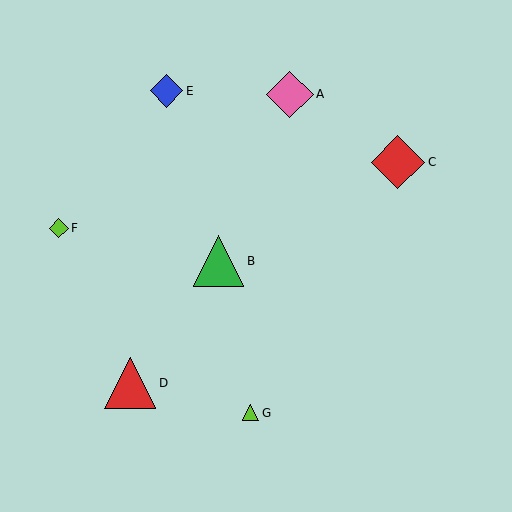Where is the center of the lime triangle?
The center of the lime triangle is at (250, 413).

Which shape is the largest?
The red diamond (labeled C) is the largest.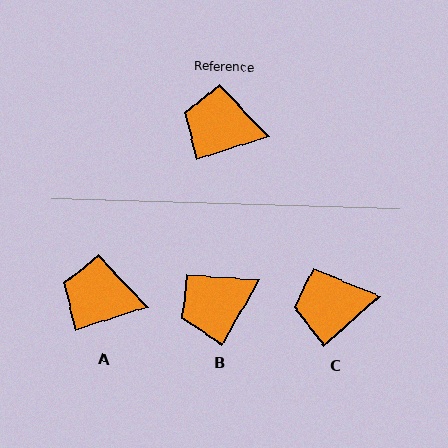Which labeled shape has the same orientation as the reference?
A.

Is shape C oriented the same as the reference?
No, it is off by about 25 degrees.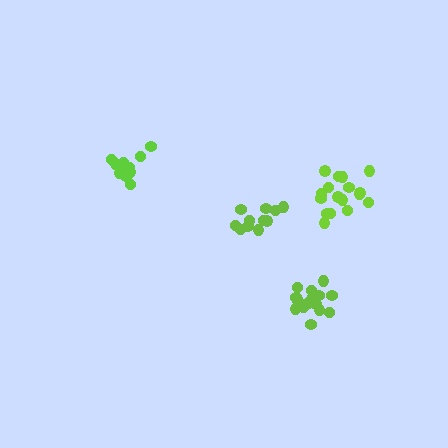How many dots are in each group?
Group 1: 11 dots, Group 2: 11 dots, Group 3: 16 dots, Group 4: 17 dots (55 total).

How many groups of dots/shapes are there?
There are 4 groups.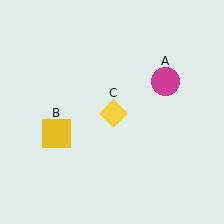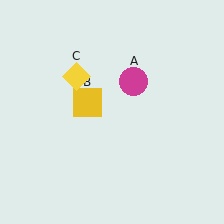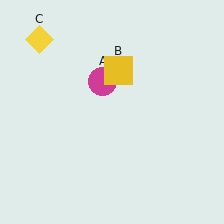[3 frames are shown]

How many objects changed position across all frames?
3 objects changed position: magenta circle (object A), yellow square (object B), yellow diamond (object C).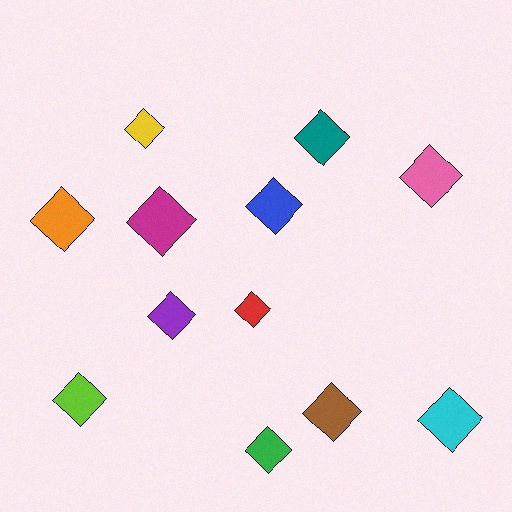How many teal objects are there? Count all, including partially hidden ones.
There is 1 teal object.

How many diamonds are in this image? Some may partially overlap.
There are 12 diamonds.